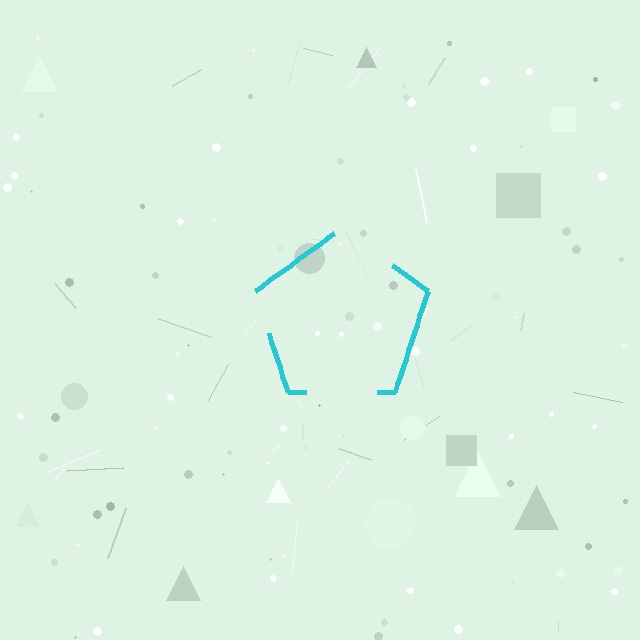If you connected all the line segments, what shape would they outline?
They would outline a pentagon.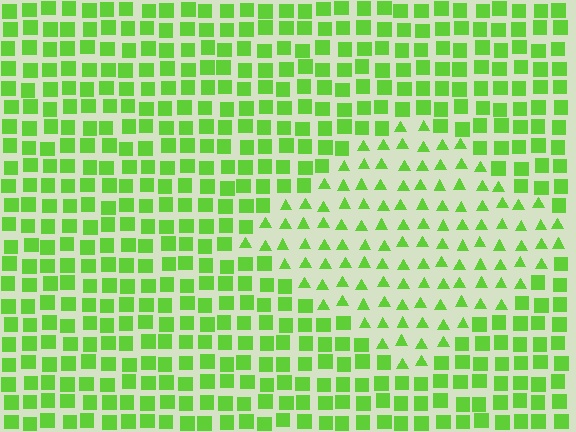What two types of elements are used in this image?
The image uses triangles inside the diamond region and squares outside it.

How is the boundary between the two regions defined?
The boundary is defined by a change in element shape: triangles inside vs. squares outside. All elements share the same color and spacing.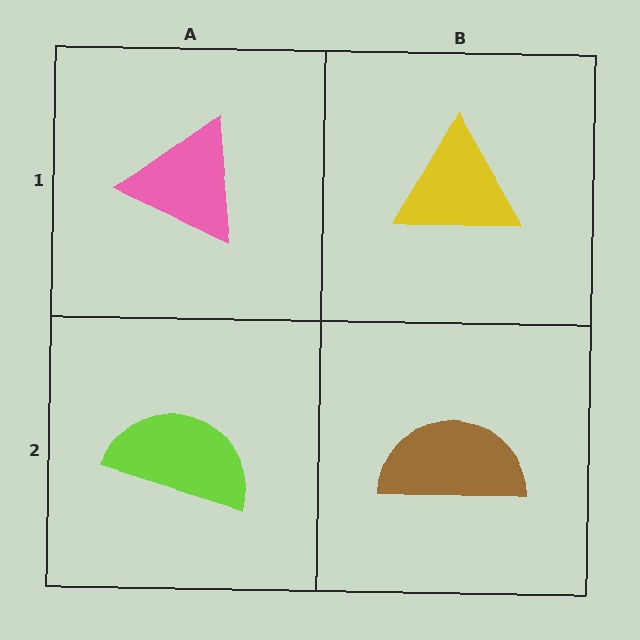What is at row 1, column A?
A pink triangle.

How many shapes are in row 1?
2 shapes.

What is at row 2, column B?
A brown semicircle.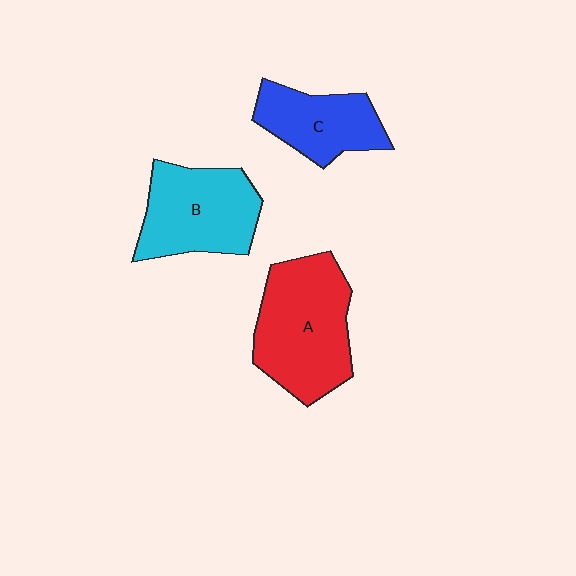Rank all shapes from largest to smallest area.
From largest to smallest: A (red), B (cyan), C (blue).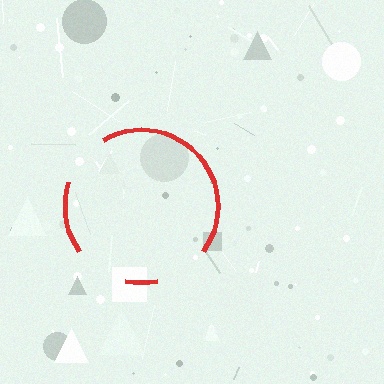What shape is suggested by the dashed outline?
The dashed outline suggests a circle.